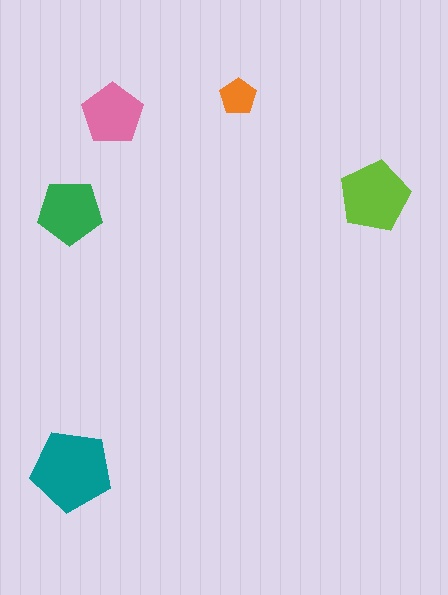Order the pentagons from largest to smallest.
the teal one, the lime one, the green one, the pink one, the orange one.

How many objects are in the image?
There are 5 objects in the image.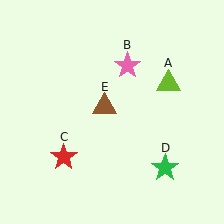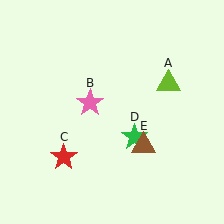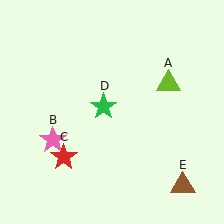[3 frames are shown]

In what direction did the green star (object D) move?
The green star (object D) moved up and to the left.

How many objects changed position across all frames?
3 objects changed position: pink star (object B), green star (object D), brown triangle (object E).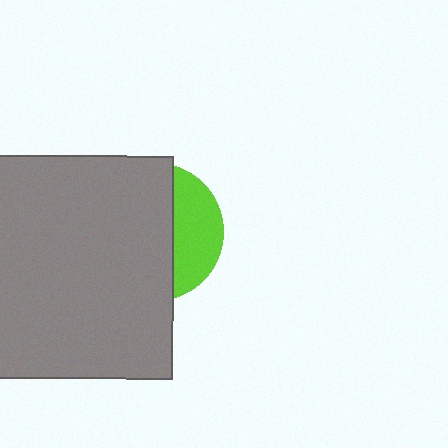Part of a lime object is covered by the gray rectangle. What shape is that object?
It is a circle.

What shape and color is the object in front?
The object in front is a gray rectangle.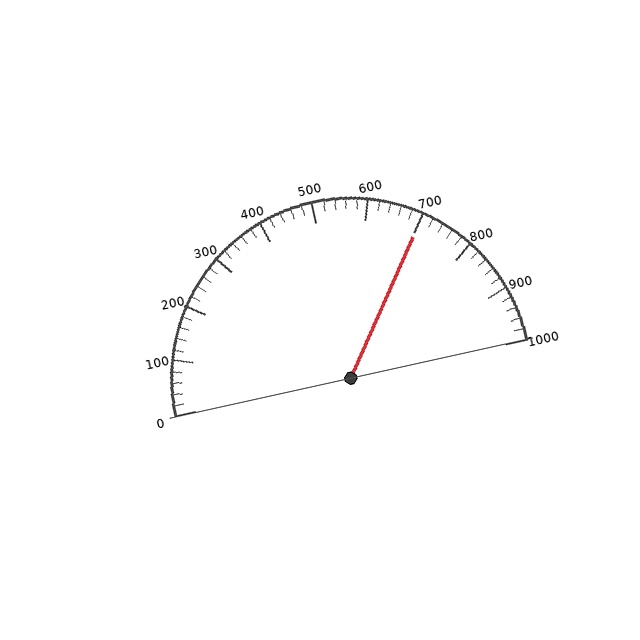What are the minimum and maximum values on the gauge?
The gauge ranges from 0 to 1000.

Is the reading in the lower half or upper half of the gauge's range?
The reading is in the upper half of the range (0 to 1000).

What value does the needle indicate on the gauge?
The needle indicates approximately 700.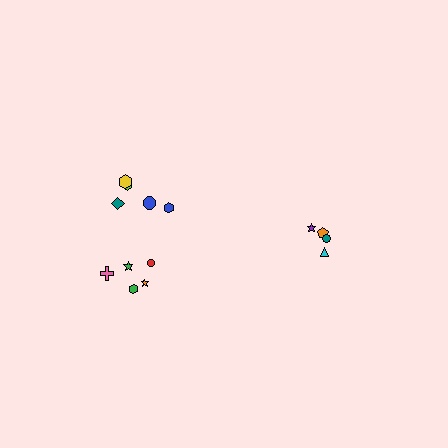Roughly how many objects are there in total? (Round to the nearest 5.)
Roughly 15 objects in total.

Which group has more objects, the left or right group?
The left group.